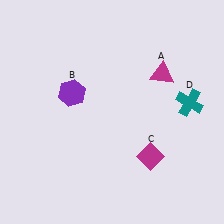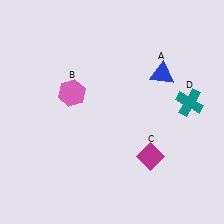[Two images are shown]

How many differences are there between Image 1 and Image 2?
There are 2 differences between the two images.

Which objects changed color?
A changed from magenta to blue. B changed from purple to pink.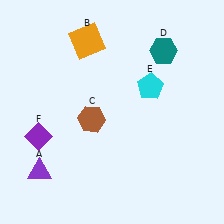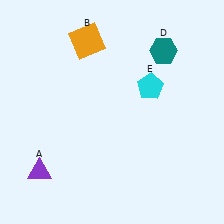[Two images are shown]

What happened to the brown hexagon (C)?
The brown hexagon (C) was removed in Image 2. It was in the bottom-left area of Image 1.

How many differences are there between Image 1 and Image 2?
There are 2 differences between the two images.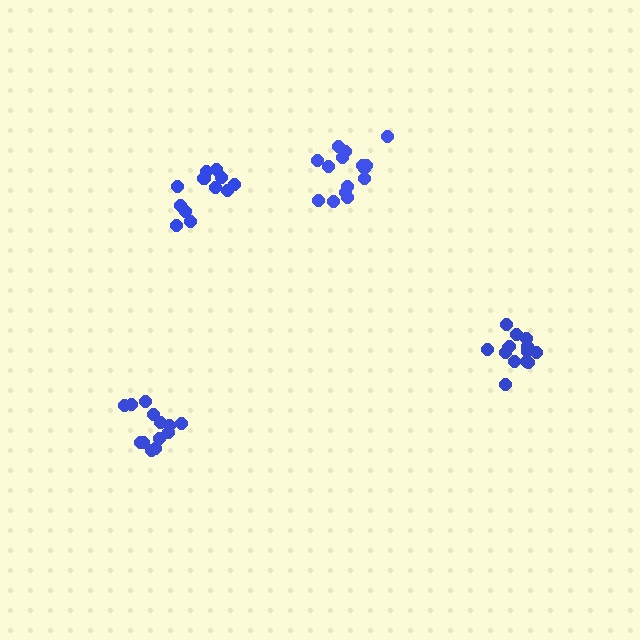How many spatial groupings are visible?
There are 4 spatial groupings.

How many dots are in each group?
Group 1: 14 dots, Group 2: 13 dots, Group 3: 13 dots, Group 4: 15 dots (55 total).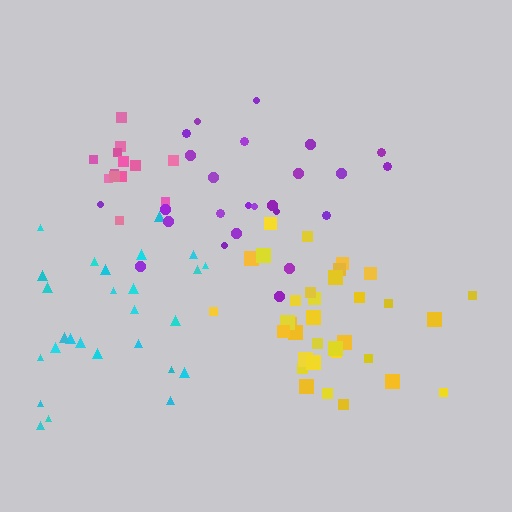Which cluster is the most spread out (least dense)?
Purple.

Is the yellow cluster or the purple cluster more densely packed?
Yellow.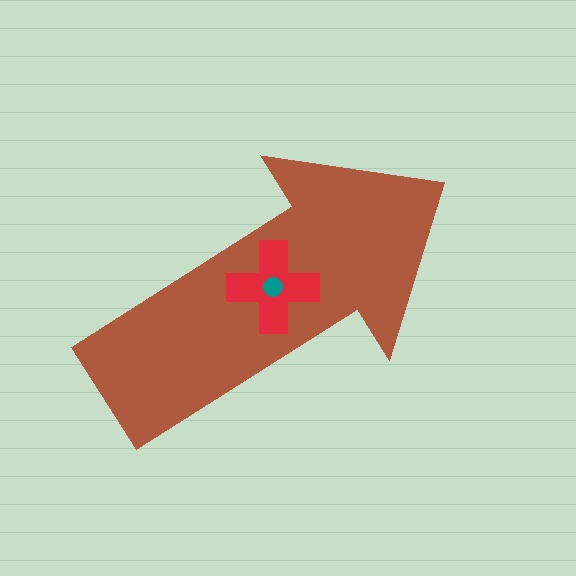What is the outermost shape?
The brown arrow.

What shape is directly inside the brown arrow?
The red cross.